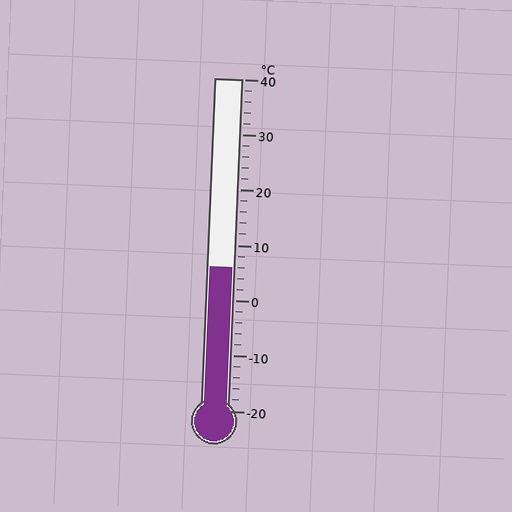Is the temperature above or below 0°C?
The temperature is above 0°C.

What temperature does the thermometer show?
The thermometer shows approximately 6°C.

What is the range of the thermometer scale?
The thermometer scale ranges from -20°C to 40°C.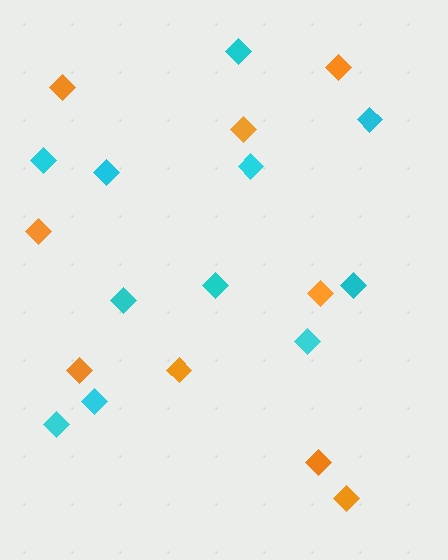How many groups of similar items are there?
There are 2 groups: one group of cyan diamonds (11) and one group of orange diamonds (9).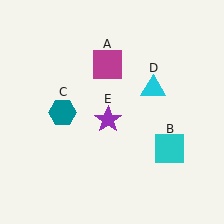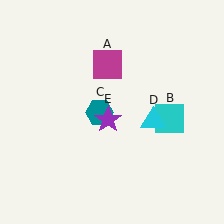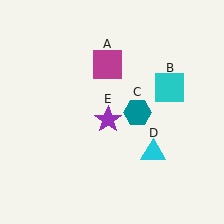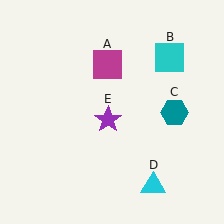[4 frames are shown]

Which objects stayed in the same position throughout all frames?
Magenta square (object A) and purple star (object E) remained stationary.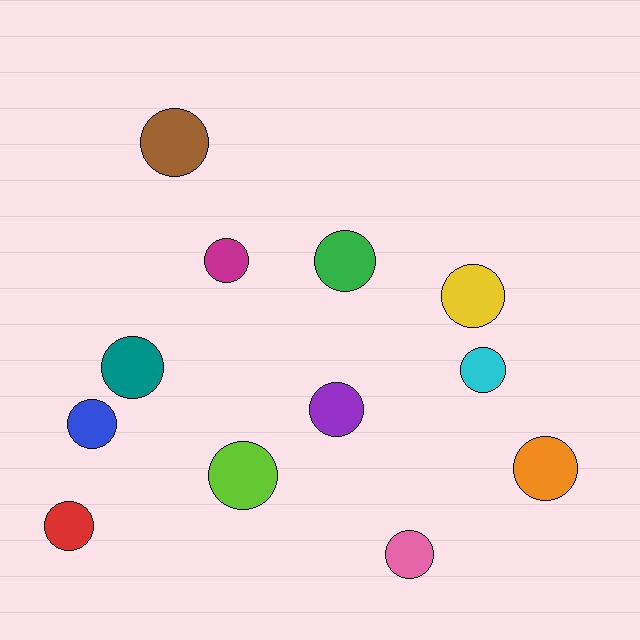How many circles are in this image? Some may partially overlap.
There are 12 circles.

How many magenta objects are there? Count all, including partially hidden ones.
There is 1 magenta object.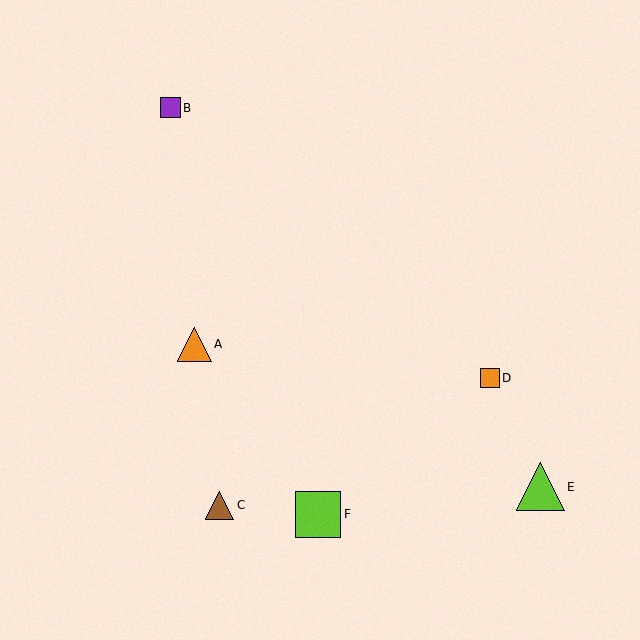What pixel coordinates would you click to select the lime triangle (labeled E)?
Click at (541, 487) to select the lime triangle E.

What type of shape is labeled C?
Shape C is a brown triangle.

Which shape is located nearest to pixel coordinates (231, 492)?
The brown triangle (labeled C) at (220, 505) is nearest to that location.